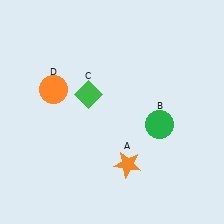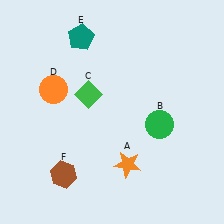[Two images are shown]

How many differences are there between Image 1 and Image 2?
There are 2 differences between the two images.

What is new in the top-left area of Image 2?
A teal pentagon (E) was added in the top-left area of Image 2.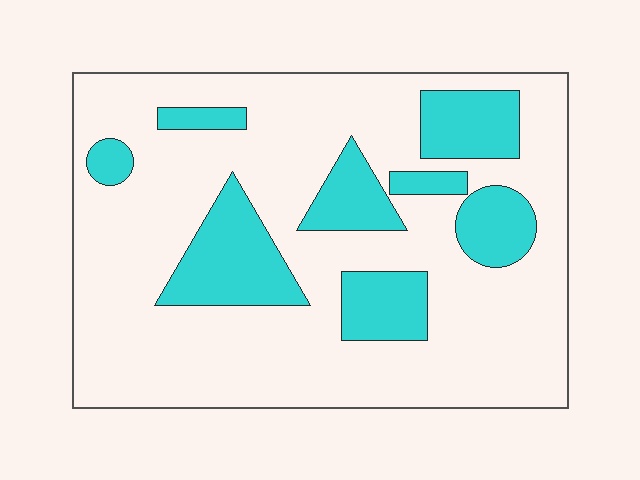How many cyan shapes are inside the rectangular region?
8.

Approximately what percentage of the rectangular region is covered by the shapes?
Approximately 25%.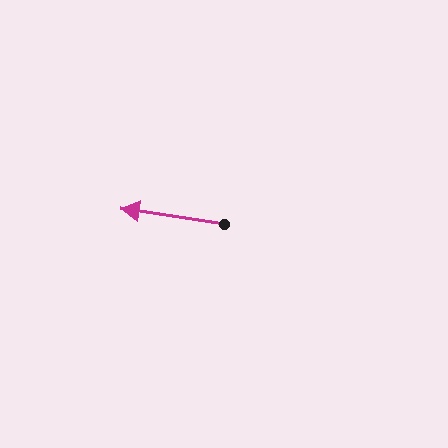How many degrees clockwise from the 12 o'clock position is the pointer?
Approximately 279 degrees.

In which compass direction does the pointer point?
West.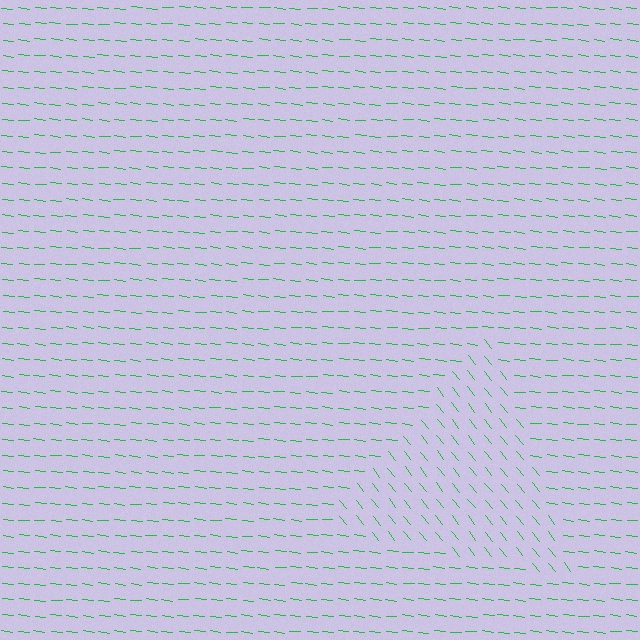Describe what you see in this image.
The image is filled with small green line segments. A triangle region in the image has lines oriented differently from the surrounding lines, creating a visible texture boundary.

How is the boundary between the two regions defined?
The boundary is defined purely by a change in line orientation (approximately 45 degrees difference). All lines are the same color and thickness.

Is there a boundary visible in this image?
Yes, there is a texture boundary formed by a change in line orientation.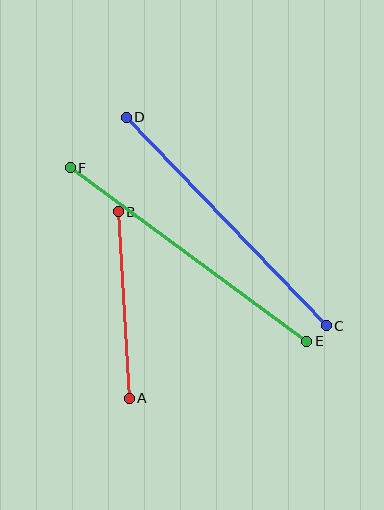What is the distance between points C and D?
The distance is approximately 289 pixels.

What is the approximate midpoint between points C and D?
The midpoint is at approximately (226, 222) pixels.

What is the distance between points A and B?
The distance is approximately 187 pixels.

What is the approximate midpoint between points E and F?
The midpoint is at approximately (189, 255) pixels.